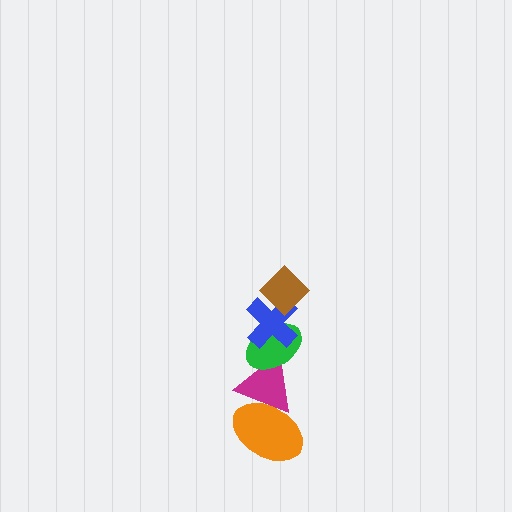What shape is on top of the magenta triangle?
The green ellipse is on top of the magenta triangle.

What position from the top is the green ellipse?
The green ellipse is 3rd from the top.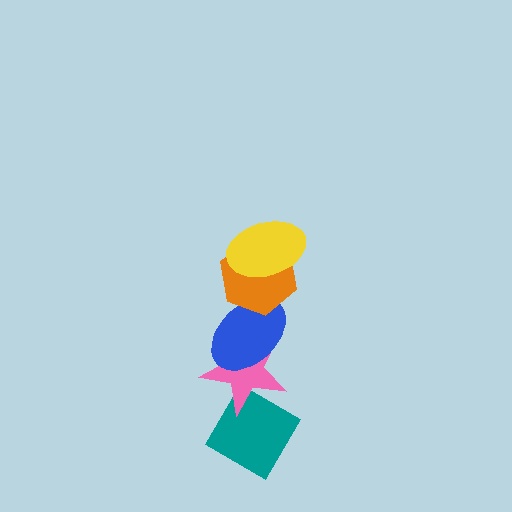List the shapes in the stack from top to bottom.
From top to bottom: the yellow ellipse, the orange hexagon, the blue ellipse, the pink star, the teal diamond.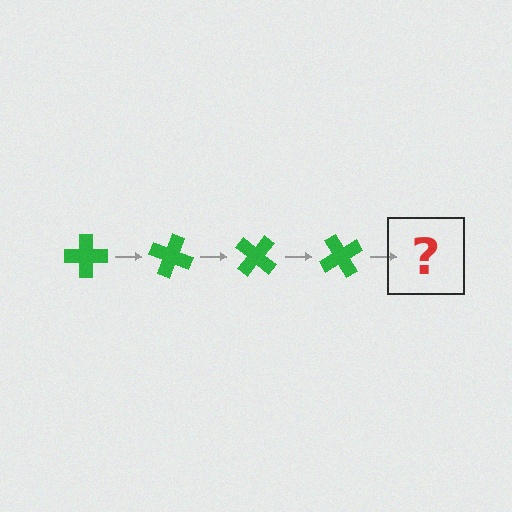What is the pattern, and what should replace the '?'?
The pattern is that the cross rotates 20 degrees each step. The '?' should be a green cross rotated 80 degrees.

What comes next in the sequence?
The next element should be a green cross rotated 80 degrees.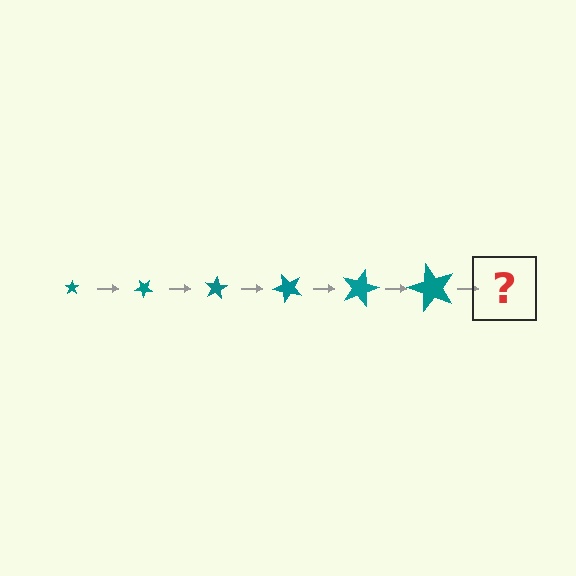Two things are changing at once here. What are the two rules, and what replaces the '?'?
The two rules are that the star grows larger each step and it rotates 40 degrees each step. The '?' should be a star, larger than the previous one and rotated 240 degrees from the start.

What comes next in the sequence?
The next element should be a star, larger than the previous one and rotated 240 degrees from the start.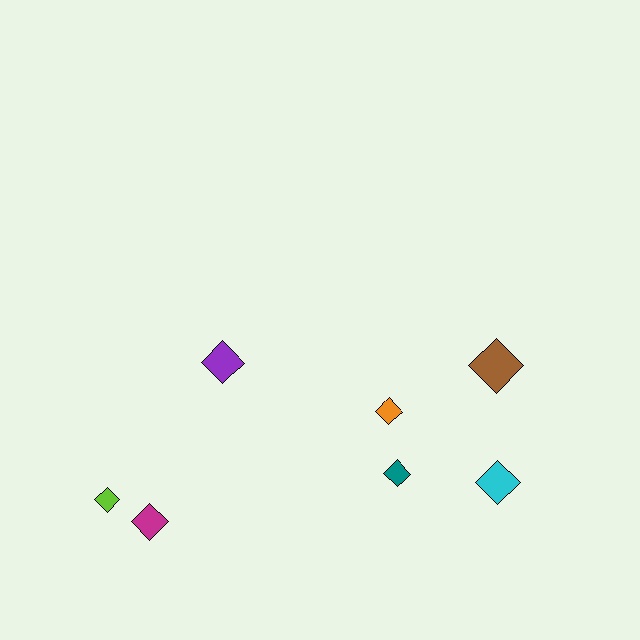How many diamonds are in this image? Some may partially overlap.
There are 7 diamonds.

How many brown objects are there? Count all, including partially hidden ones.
There is 1 brown object.